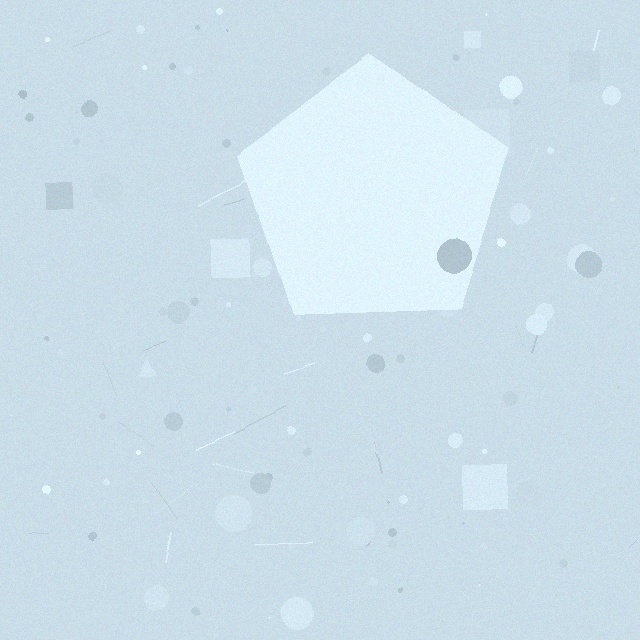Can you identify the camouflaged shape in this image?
The camouflaged shape is a pentagon.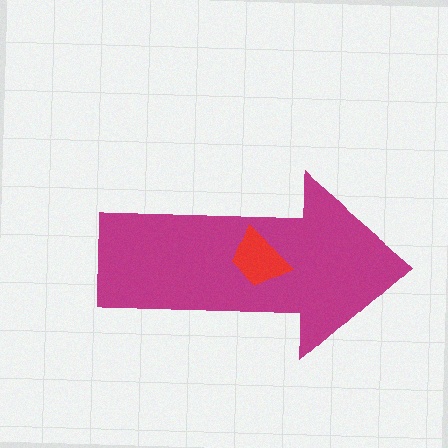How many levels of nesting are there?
2.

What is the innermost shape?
The red trapezoid.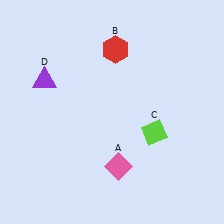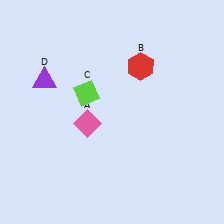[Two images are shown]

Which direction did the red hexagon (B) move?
The red hexagon (B) moved right.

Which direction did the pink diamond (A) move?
The pink diamond (A) moved up.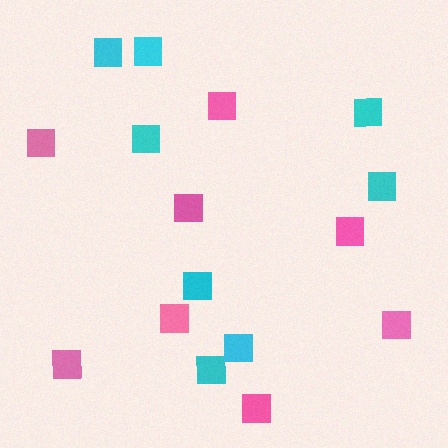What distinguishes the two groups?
There are 2 groups: one group of cyan squares (8) and one group of pink squares (8).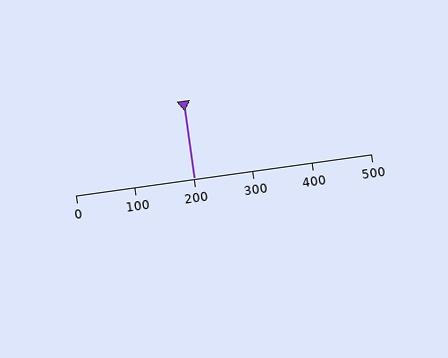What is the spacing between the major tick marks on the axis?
The major ticks are spaced 100 apart.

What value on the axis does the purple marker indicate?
The marker indicates approximately 200.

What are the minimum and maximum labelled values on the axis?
The axis runs from 0 to 500.